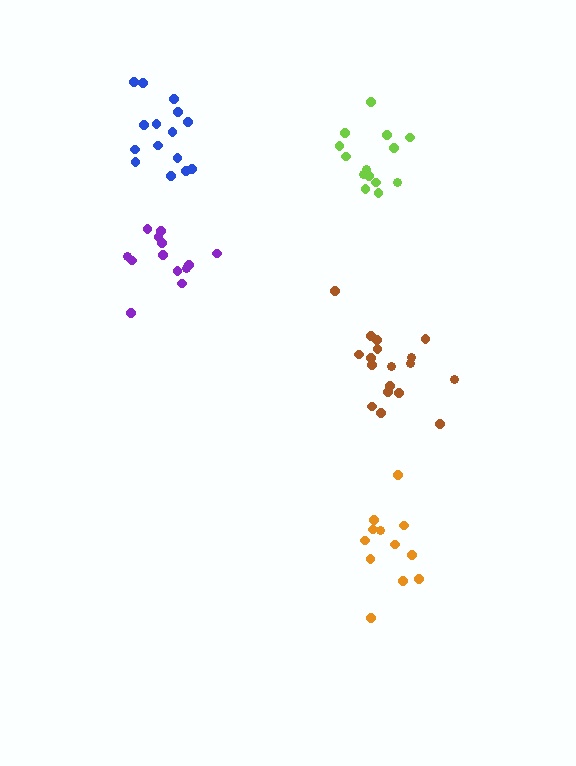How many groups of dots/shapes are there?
There are 5 groups.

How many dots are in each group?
Group 1: 12 dots, Group 2: 14 dots, Group 3: 13 dots, Group 4: 15 dots, Group 5: 18 dots (72 total).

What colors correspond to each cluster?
The clusters are colored: orange, lime, purple, blue, brown.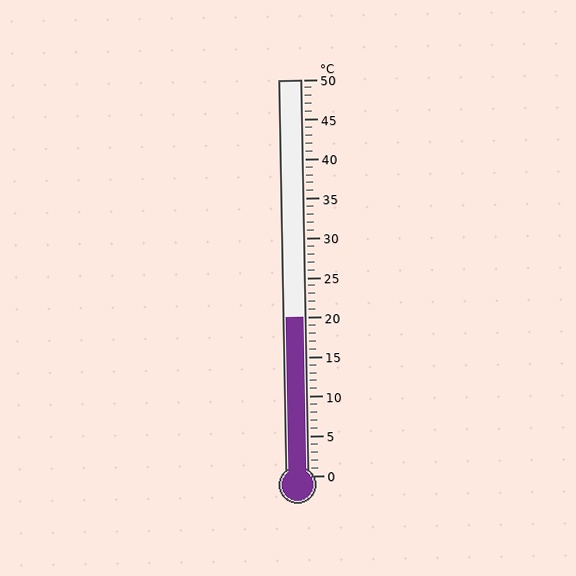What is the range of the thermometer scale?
The thermometer scale ranges from 0°C to 50°C.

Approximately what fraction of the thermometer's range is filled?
The thermometer is filled to approximately 40% of its range.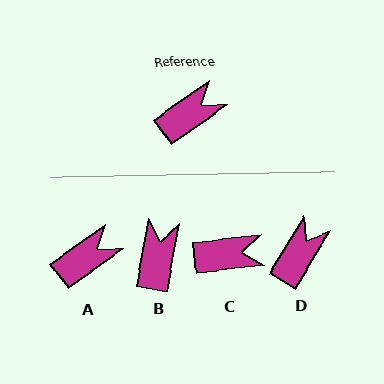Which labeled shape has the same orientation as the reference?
A.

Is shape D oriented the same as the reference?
No, it is off by about 23 degrees.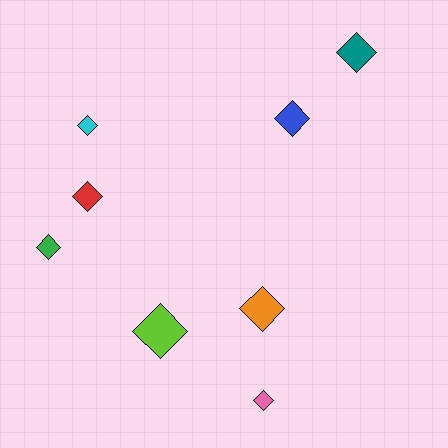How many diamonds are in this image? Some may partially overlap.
There are 8 diamonds.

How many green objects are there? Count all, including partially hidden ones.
There is 1 green object.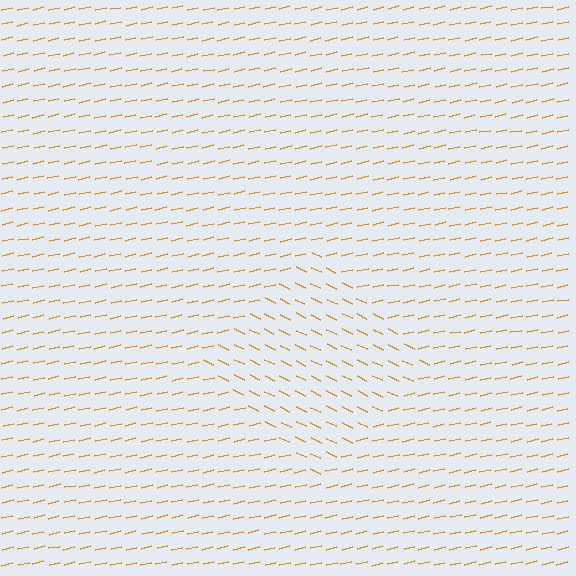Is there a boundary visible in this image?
Yes, there is a texture boundary formed by a change in line orientation.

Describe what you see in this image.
The image is filled with small orange line segments. A diamond region in the image has lines oriented differently from the surrounding lines, creating a visible texture boundary.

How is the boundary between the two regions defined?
The boundary is defined purely by a change in line orientation (approximately 38 degrees difference). All lines are the same color and thickness.